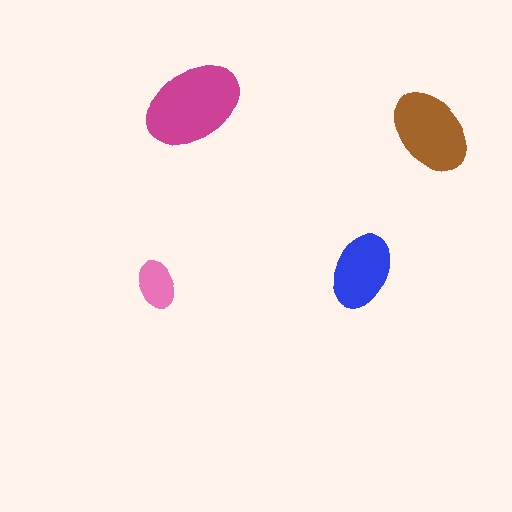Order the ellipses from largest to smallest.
the magenta one, the brown one, the blue one, the pink one.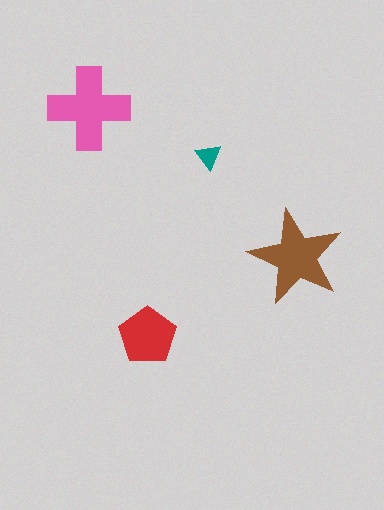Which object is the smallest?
The teal triangle.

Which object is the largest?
The pink cross.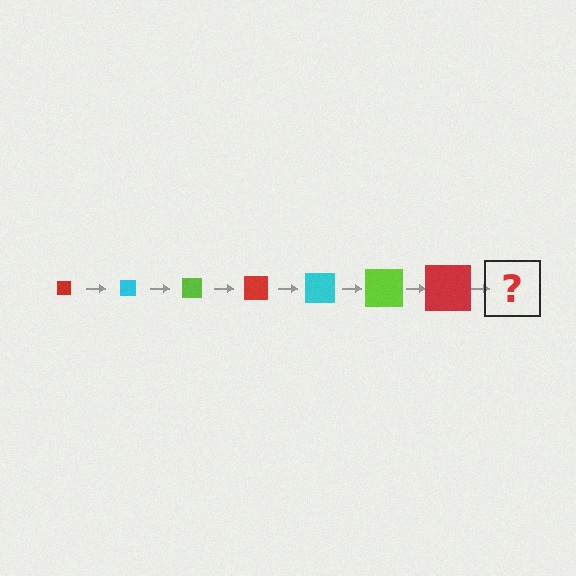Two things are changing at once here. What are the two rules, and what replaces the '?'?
The two rules are that the square grows larger each step and the color cycles through red, cyan, and lime. The '?' should be a cyan square, larger than the previous one.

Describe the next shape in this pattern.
It should be a cyan square, larger than the previous one.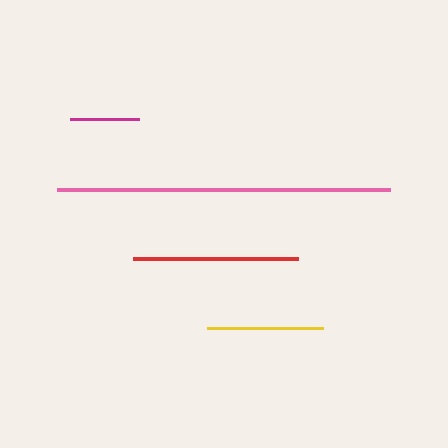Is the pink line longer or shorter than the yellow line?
The pink line is longer than the yellow line.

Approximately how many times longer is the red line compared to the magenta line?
The red line is approximately 2.4 times the length of the magenta line.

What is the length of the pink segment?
The pink segment is approximately 332 pixels long.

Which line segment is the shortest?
The magenta line is the shortest at approximately 69 pixels.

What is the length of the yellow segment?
The yellow segment is approximately 117 pixels long.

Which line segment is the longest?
The pink line is the longest at approximately 332 pixels.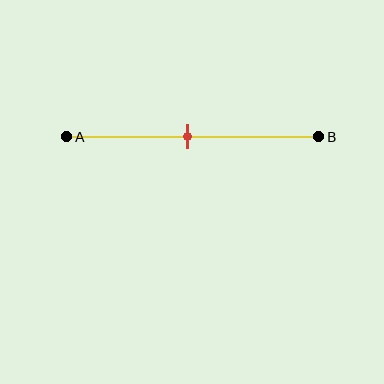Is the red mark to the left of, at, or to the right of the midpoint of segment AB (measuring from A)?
The red mark is approximately at the midpoint of segment AB.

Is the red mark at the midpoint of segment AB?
Yes, the mark is approximately at the midpoint.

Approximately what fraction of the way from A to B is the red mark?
The red mark is approximately 50% of the way from A to B.